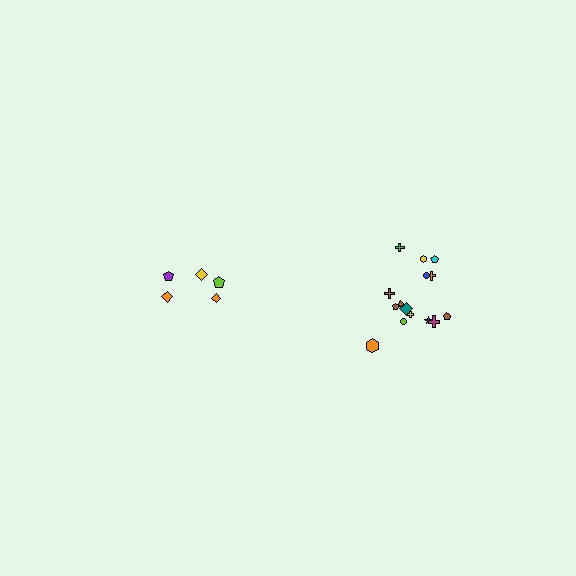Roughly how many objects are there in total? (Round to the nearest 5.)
Roughly 20 objects in total.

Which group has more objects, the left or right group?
The right group.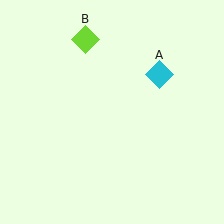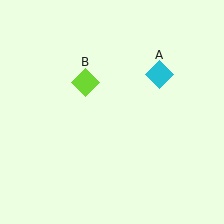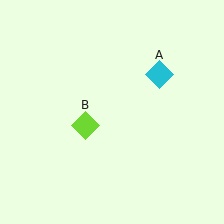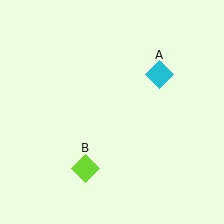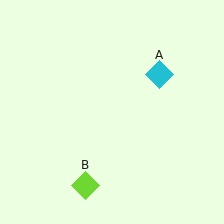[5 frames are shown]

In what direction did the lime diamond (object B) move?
The lime diamond (object B) moved down.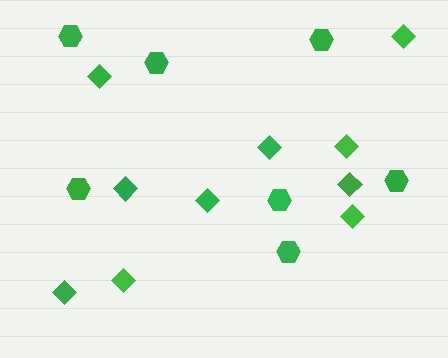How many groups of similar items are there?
There are 2 groups: one group of hexagons (7) and one group of diamonds (10).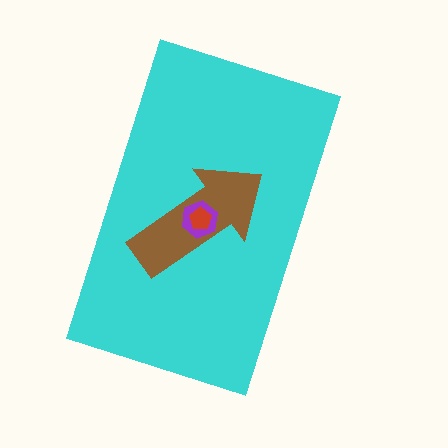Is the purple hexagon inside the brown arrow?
Yes.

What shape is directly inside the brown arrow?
The purple hexagon.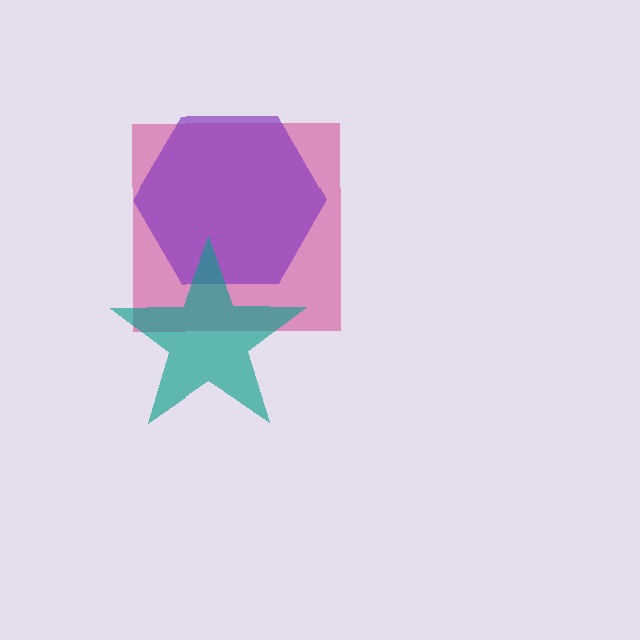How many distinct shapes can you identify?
There are 3 distinct shapes: a magenta square, a purple hexagon, a teal star.